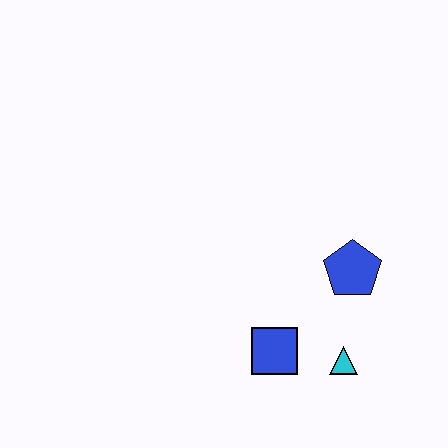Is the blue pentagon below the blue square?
No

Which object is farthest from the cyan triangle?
The blue pentagon is farthest from the cyan triangle.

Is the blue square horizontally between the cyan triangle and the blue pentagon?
No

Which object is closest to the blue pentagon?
The cyan triangle is closest to the blue pentagon.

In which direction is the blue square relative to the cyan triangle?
The blue square is to the left of the cyan triangle.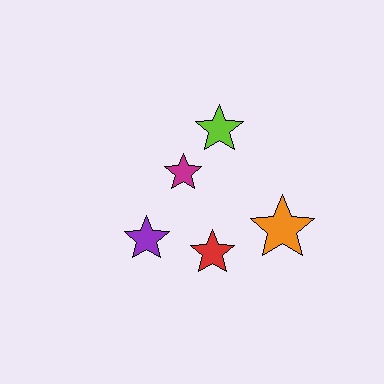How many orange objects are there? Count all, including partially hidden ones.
There is 1 orange object.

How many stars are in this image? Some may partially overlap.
There are 5 stars.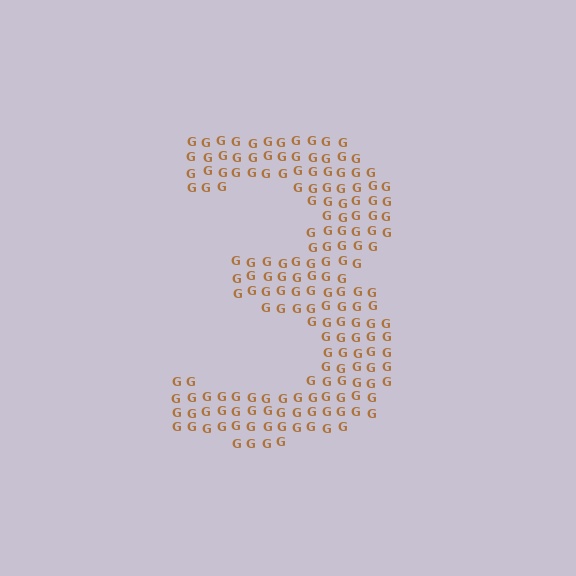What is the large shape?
The large shape is the digit 3.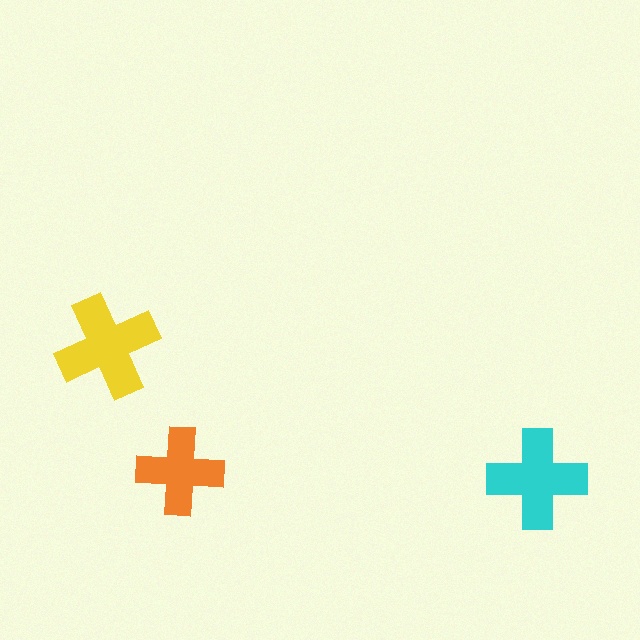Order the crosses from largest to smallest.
the yellow one, the cyan one, the orange one.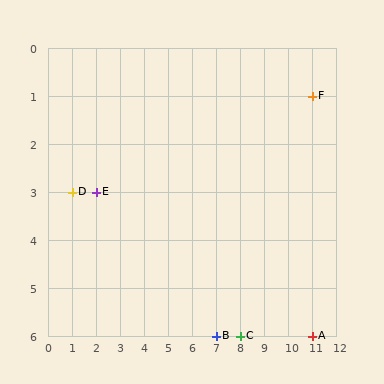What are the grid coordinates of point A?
Point A is at grid coordinates (11, 6).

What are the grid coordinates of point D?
Point D is at grid coordinates (1, 3).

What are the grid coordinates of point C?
Point C is at grid coordinates (8, 6).